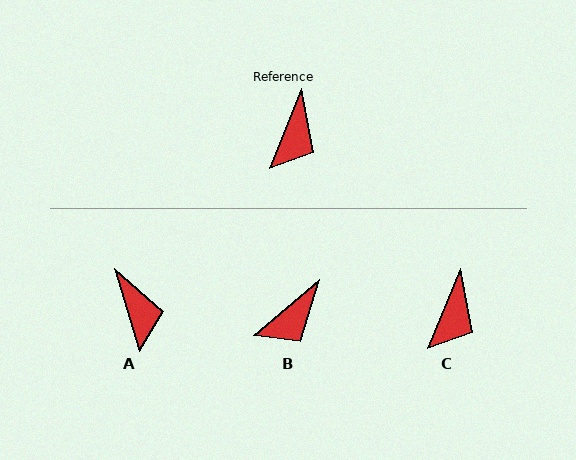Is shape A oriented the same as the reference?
No, it is off by about 39 degrees.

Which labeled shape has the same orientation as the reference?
C.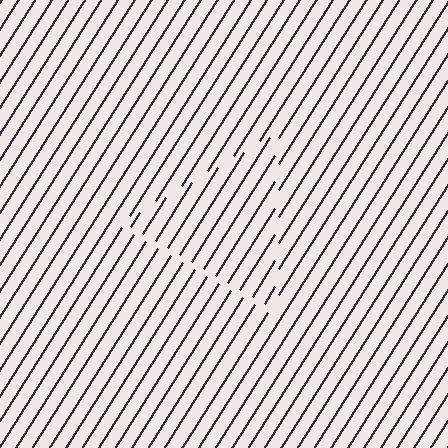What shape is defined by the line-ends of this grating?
An illusory triangle. The interior of the shape contains the same grating, shifted by half a period — the contour is defined by the phase discontinuity where line-ends from the inner and outer gratings abut.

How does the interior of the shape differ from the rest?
The interior of the shape contains the same grating, shifted by half a period — the contour is defined by the phase discontinuity where line-ends from the inner and outer gratings abut.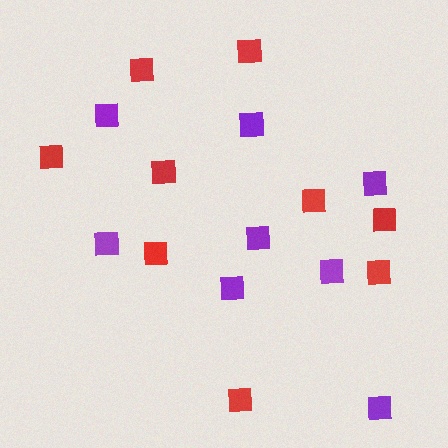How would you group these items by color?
There are 2 groups: one group of purple squares (8) and one group of red squares (9).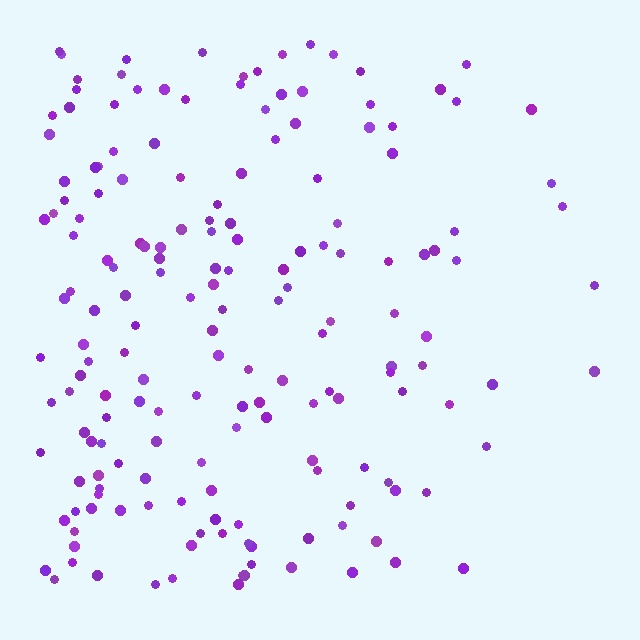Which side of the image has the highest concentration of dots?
The left.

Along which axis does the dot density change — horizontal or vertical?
Horizontal.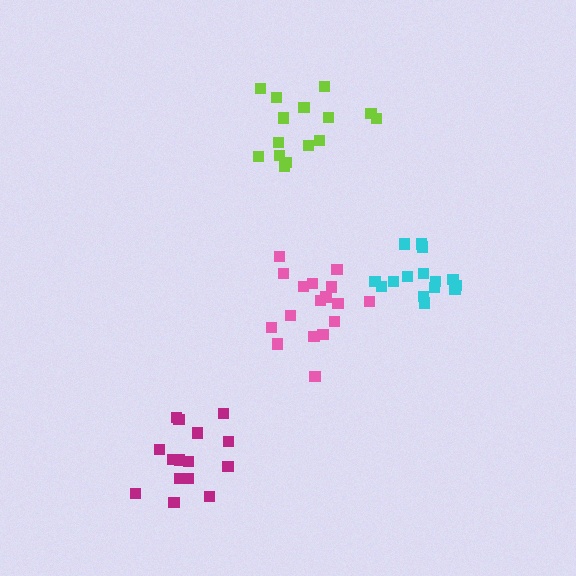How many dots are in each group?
Group 1: 15 dots, Group 2: 17 dots, Group 3: 15 dots, Group 4: 15 dots (62 total).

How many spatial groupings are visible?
There are 4 spatial groupings.